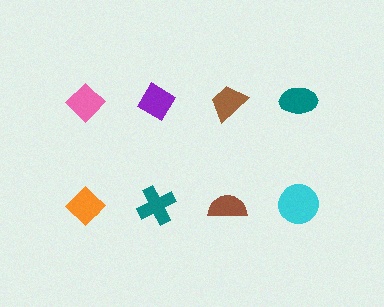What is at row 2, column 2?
A teal cross.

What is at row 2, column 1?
An orange diamond.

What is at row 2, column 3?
A brown semicircle.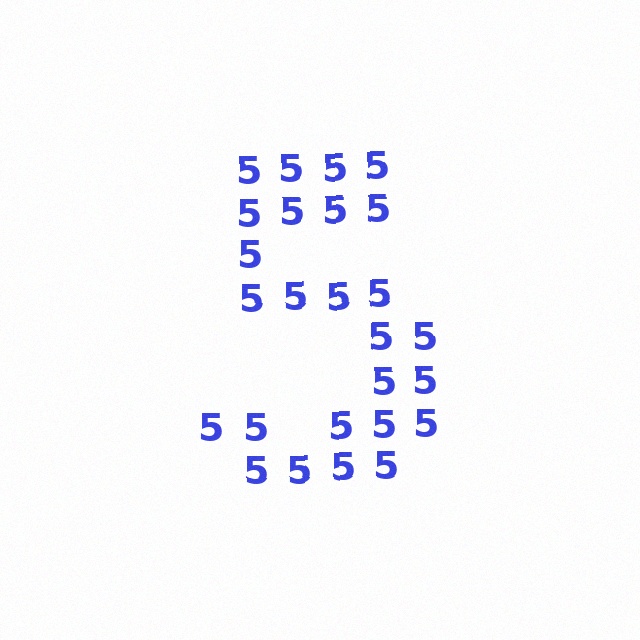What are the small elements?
The small elements are digit 5's.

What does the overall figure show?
The overall figure shows the digit 5.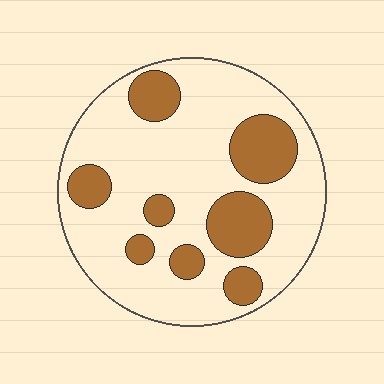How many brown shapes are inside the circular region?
8.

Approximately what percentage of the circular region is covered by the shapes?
Approximately 25%.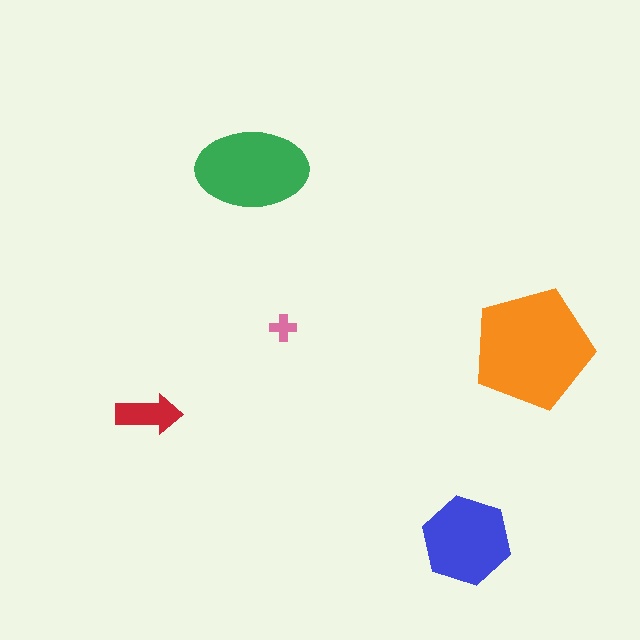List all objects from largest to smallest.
The orange pentagon, the green ellipse, the blue hexagon, the red arrow, the pink cross.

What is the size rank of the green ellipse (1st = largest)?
2nd.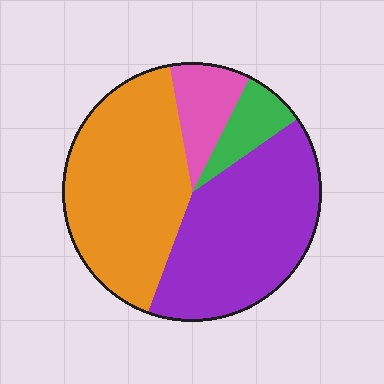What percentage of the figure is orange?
Orange covers 42% of the figure.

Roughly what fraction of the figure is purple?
Purple covers 40% of the figure.